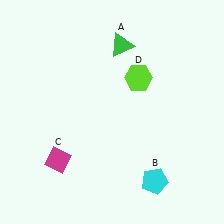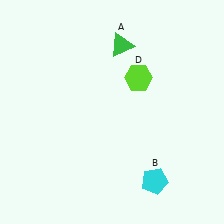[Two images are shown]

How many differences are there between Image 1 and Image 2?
There is 1 difference between the two images.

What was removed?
The magenta diamond (C) was removed in Image 2.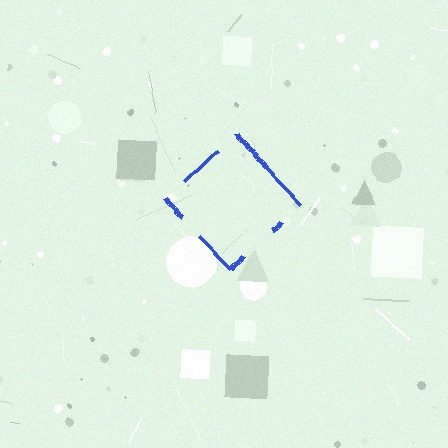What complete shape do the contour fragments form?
The contour fragments form a diamond.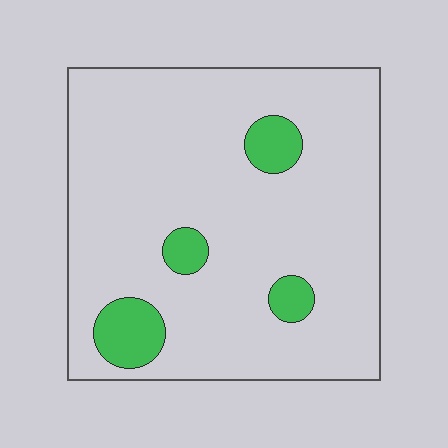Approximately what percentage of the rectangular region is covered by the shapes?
Approximately 10%.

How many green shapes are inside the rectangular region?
4.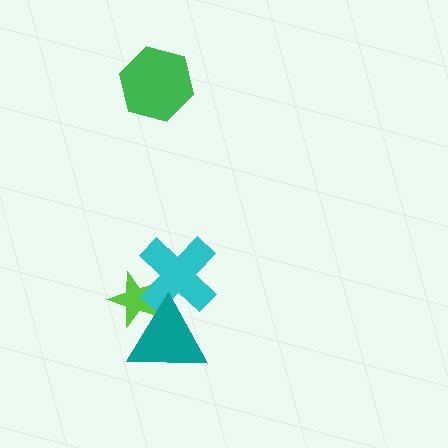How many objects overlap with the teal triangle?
2 objects overlap with the teal triangle.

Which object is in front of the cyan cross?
The teal triangle is in front of the cyan cross.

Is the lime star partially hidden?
Yes, it is partially covered by another shape.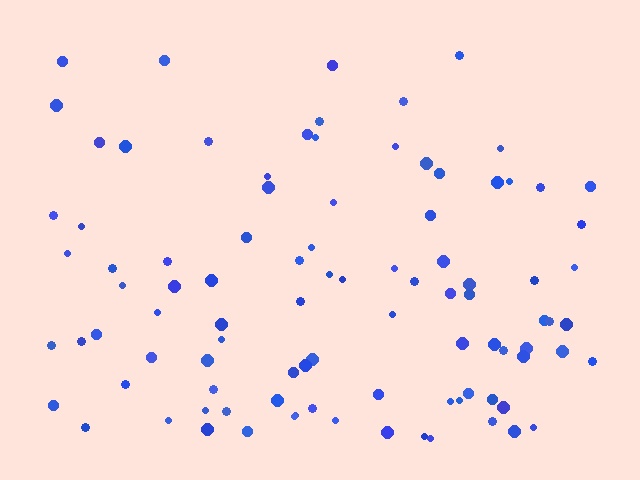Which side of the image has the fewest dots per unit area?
The top.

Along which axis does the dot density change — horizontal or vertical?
Vertical.